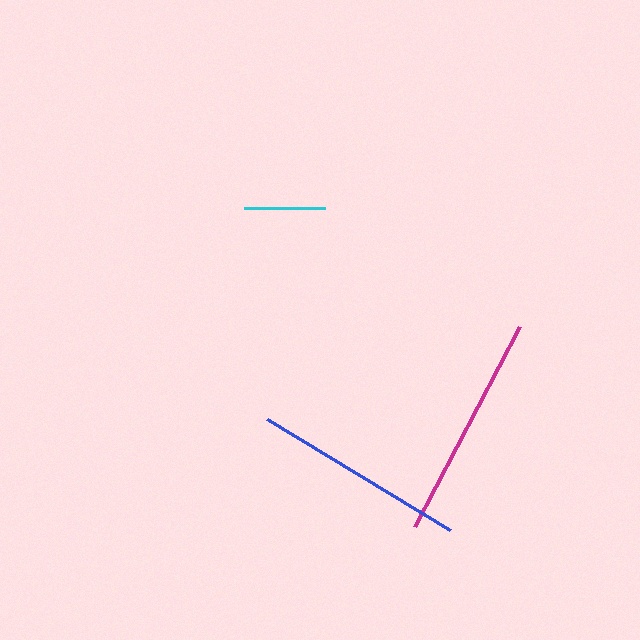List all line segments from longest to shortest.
From longest to shortest: magenta, blue, cyan.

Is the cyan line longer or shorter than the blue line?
The blue line is longer than the cyan line.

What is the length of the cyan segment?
The cyan segment is approximately 81 pixels long.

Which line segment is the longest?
The magenta line is the longest at approximately 226 pixels.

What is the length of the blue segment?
The blue segment is approximately 214 pixels long.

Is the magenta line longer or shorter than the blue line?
The magenta line is longer than the blue line.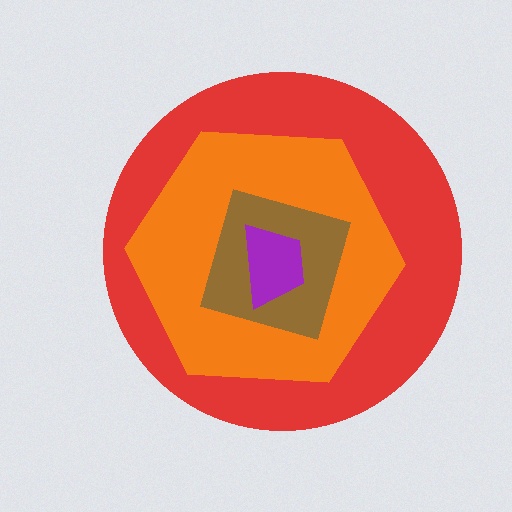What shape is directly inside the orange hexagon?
The brown diamond.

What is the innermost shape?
The purple trapezoid.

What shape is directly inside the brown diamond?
The purple trapezoid.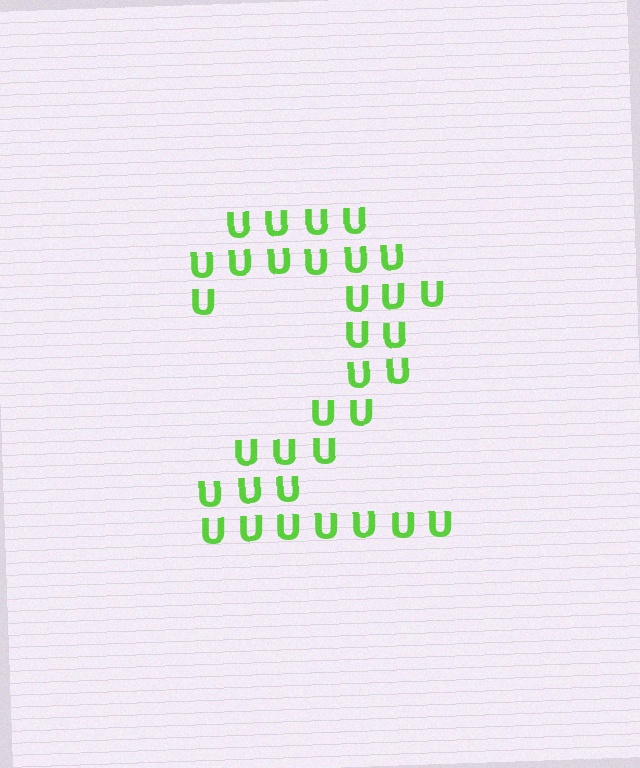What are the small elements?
The small elements are letter U's.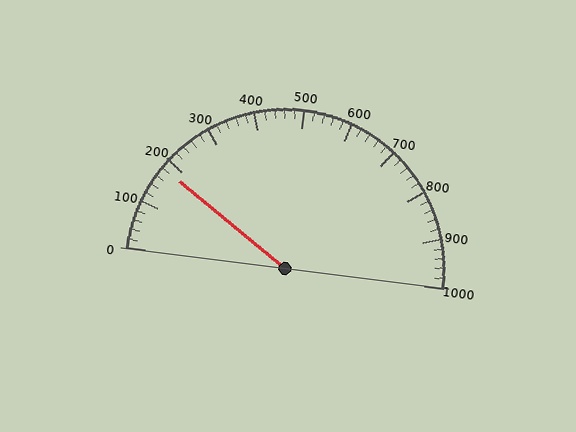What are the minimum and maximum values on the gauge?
The gauge ranges from 0 to 1000.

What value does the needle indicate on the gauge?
The needle indicates approximately 180.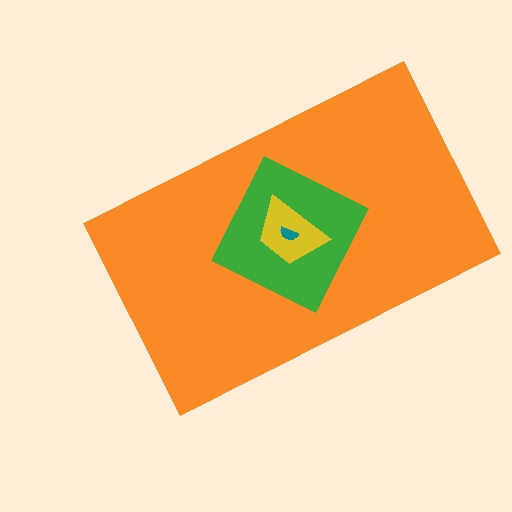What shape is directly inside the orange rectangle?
The green square.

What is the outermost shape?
The orange rectangle.